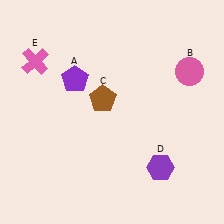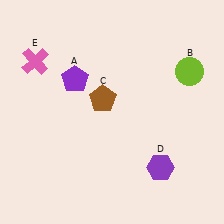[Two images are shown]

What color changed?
The circle (B) changed from pink in Image 1 to lime in Image 2.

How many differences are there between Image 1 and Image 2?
There is 1 difference between the two images.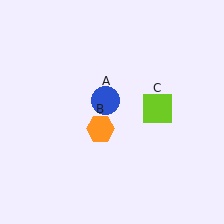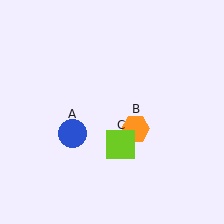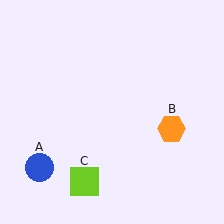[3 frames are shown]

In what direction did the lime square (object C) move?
The lime square (object C) moved down and to the left.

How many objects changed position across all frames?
3 objects changed position: blue circle (object A), orange hexagon (object B), lime square (object C).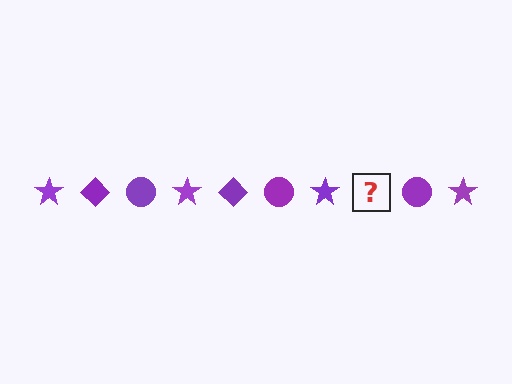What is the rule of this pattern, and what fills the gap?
The rule is that the pattern cycles through star, diamond, circle shapes in purple. The gap should be filled with a purple diamond.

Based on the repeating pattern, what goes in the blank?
The blank should be a purple diamond.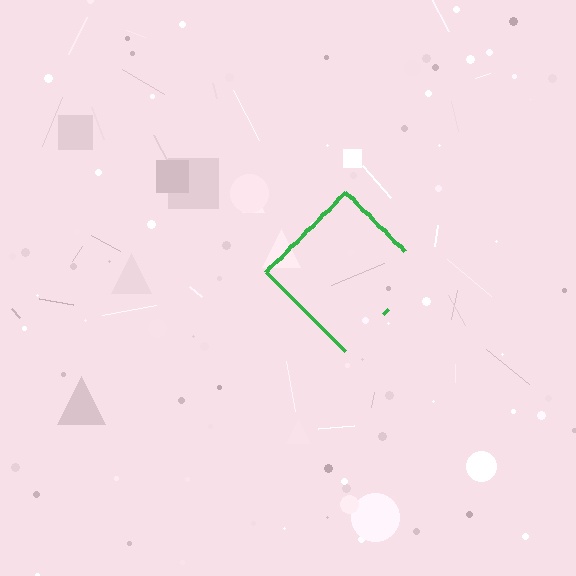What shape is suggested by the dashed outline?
The dashed outline suggests a diamond.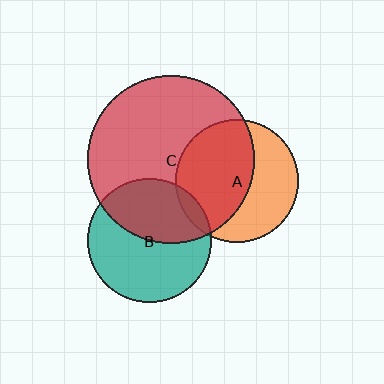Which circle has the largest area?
Circle C (red).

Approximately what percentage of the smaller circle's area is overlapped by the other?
Approximately 5%.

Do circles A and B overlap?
Yes.